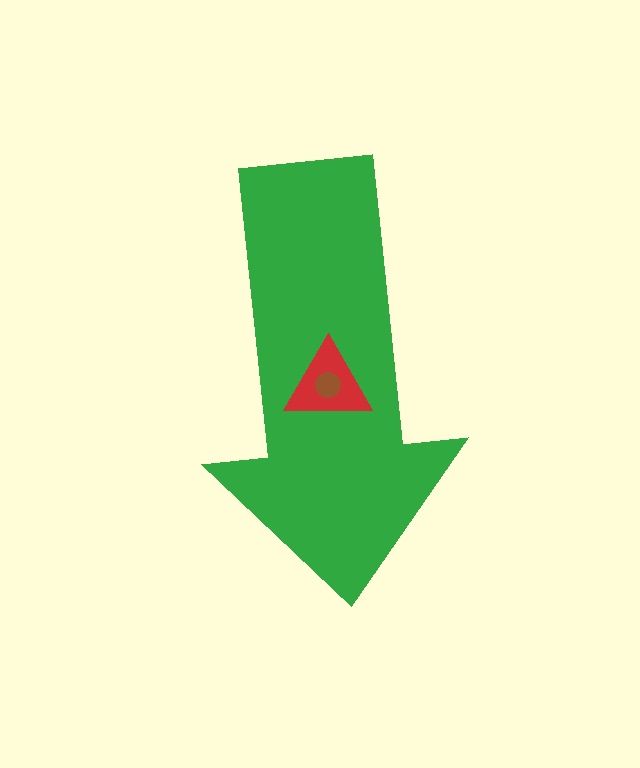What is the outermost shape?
The green arrow.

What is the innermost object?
The brown circle.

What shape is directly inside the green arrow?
The red triangle.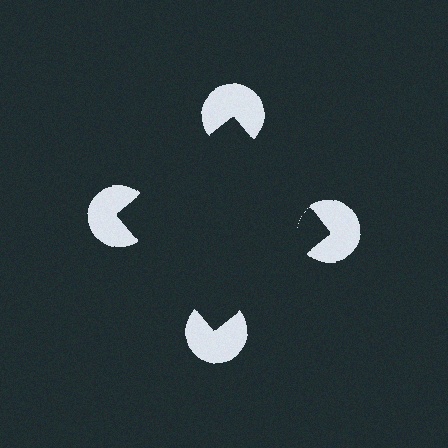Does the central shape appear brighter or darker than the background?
It typically appears slightly darker than the background, even though no actual brightness change is drawn.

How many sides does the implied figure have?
4 sides.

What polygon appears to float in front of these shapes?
An illusory square — its edges are inferred from the aligned wedge cuts in the pac-man discs, not physically drawn.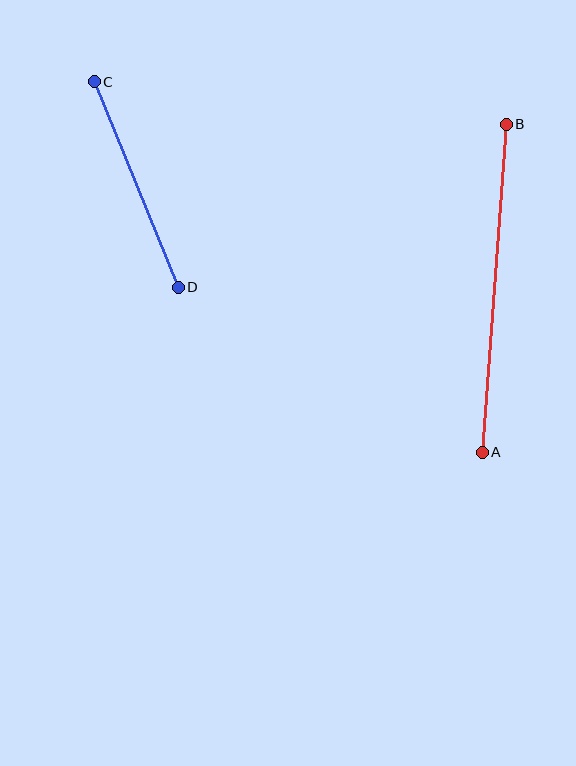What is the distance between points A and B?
The distance is approximately 329 pixels.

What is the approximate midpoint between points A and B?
The midpoint is at approximately (494, 288) pixels.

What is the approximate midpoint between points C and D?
The midpoint is at approximately (136, 184) pixels.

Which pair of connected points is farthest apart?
Points A and B are farthest apart.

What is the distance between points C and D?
The distance is approximately 222 pixels.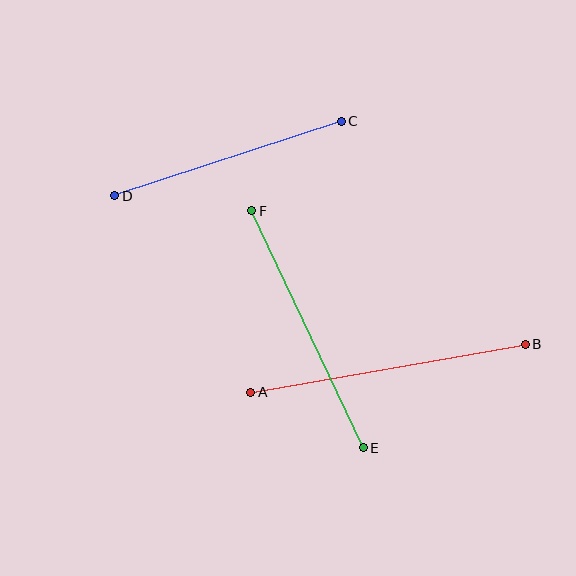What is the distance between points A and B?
The distance is approximately 278 pixels.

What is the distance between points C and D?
The distance is approximately 238 pixels.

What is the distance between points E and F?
The distance is approximately 262 pixels.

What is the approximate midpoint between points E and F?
The midpoint is at approximately (308, 329) pixels.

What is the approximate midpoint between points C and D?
The midpoint is at approximately (228, 159) pixels.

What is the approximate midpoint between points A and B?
The midpoint is at approximately (388, 368) pixels.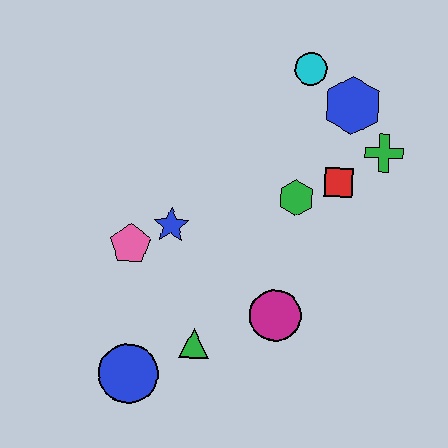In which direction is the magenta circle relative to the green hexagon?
The magenta circle is below the green hexagon.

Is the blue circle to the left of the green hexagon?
Yes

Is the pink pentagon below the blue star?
Yes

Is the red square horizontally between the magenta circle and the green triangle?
No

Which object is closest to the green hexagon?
The red square is closest to the green hexagon.